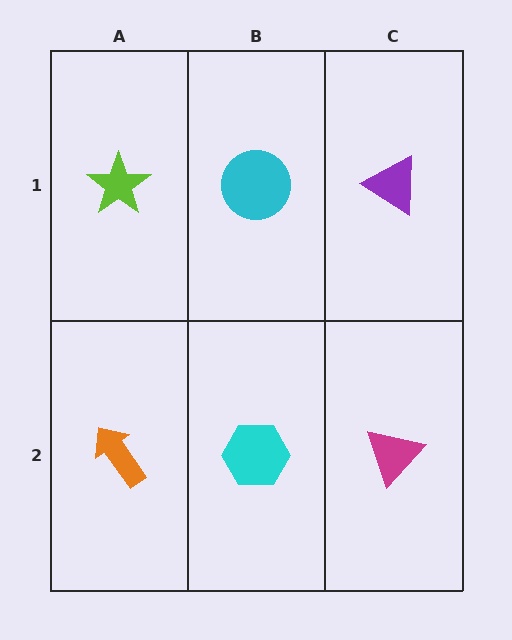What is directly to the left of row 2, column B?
An orange arrow.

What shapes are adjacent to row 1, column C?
A magenta triangle (row 2, column C), a cyan circle (row 1, column B).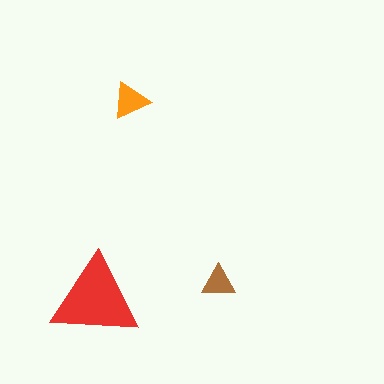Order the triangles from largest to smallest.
the red one, the orange one, the brown one.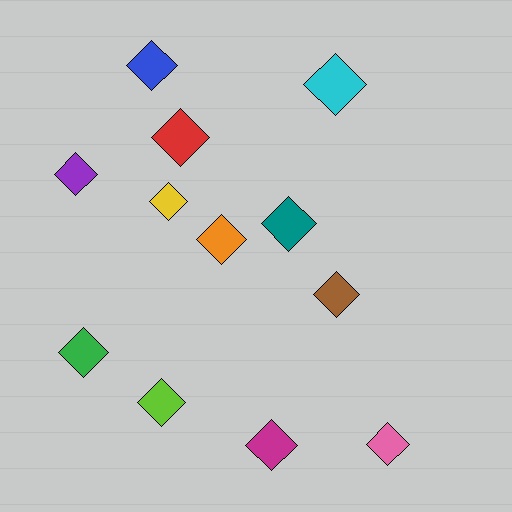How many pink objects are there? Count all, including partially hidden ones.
There is 1 pink object.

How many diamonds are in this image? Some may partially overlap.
There are 12 diamonds.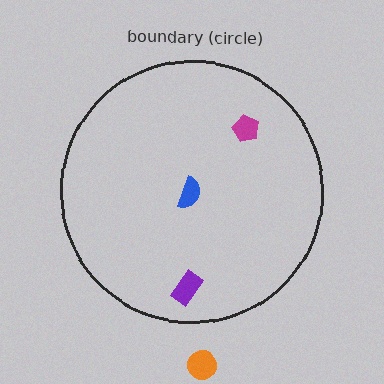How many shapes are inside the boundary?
3 inside, 1 outside.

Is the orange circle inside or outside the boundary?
Outside.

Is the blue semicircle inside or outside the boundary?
Inside.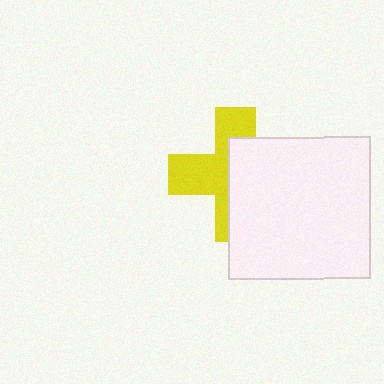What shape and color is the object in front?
The object in front is a white square.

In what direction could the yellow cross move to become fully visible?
The yellow cross could move left. That would shift it out from behind the white square entirely.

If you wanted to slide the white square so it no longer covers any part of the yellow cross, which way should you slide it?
Slide it right — that is the most direct way to separate the two shapes.